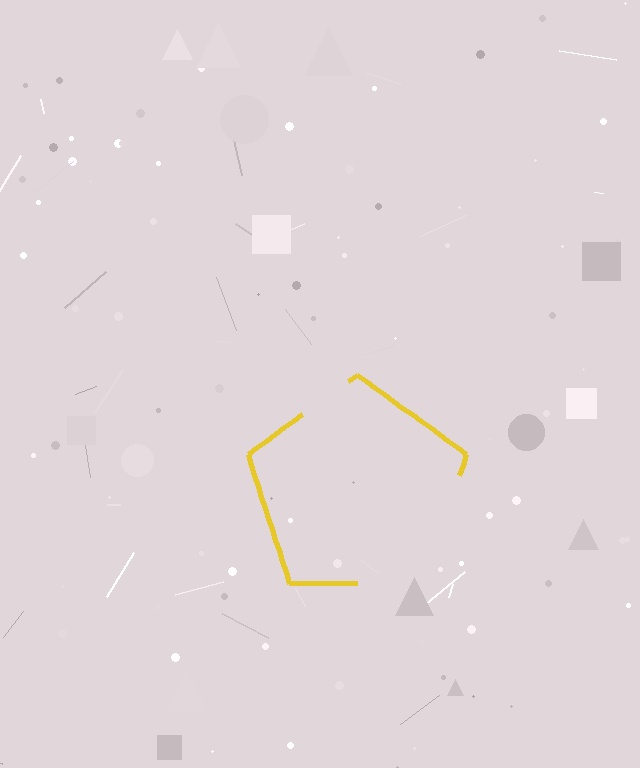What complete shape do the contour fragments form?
The contour fragments form a pentagon.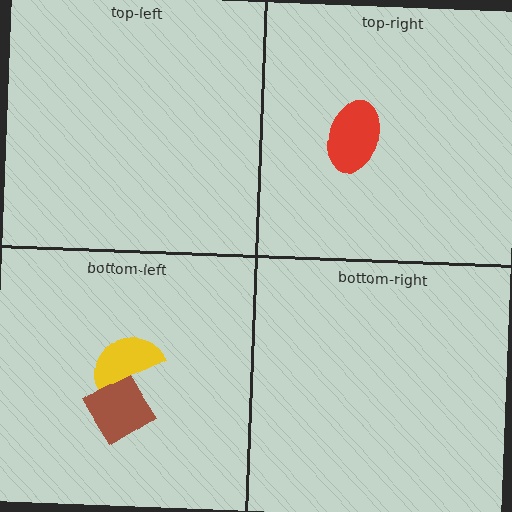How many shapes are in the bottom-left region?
2.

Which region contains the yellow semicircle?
The bottom-left region.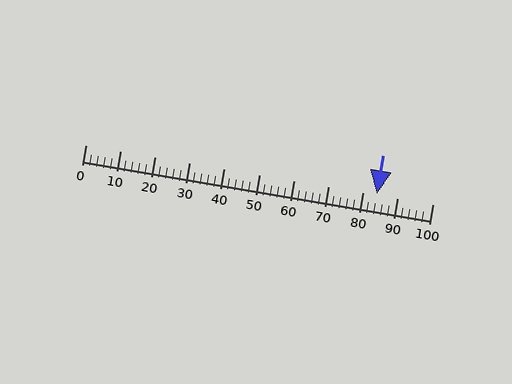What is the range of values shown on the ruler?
The ruler shows values from 0 to 100.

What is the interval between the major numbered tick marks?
The major tick marks are spaced 10 units apart.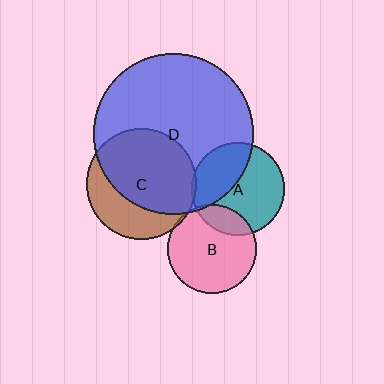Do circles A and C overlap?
Yes.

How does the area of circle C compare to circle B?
Approximately 1.5 times.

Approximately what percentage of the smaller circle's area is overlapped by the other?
Approximately 5%.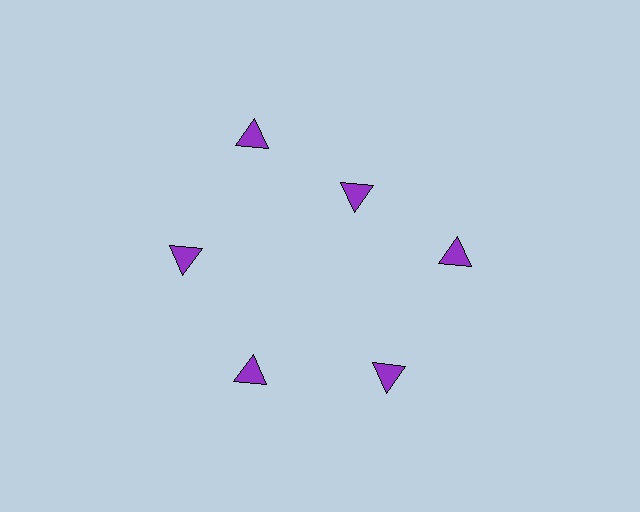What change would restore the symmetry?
The symmetry would be restored by moving it outward, back onto the ring so that all 6 triangles sit at equal angles and equal distance from the center.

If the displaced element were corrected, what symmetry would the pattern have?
It would have 6-fold rotational symmetry — the pattern would map onto itself every 60 degrees.